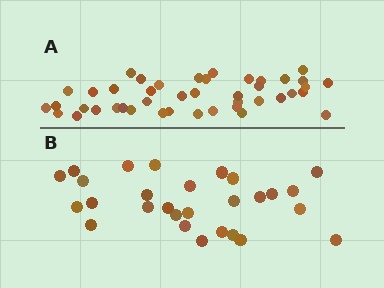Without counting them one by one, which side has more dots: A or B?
Region A (the top region) has more dots.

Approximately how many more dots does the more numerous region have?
Region A has approximately 15 more dots than region B.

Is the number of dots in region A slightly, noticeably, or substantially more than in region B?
Region A has substantially more. The ratio is roughly 1.5 to 1.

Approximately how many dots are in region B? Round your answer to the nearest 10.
About 30 dots. (The exact count is 28, which rounds to 30.)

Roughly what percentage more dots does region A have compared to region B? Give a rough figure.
About 55% more.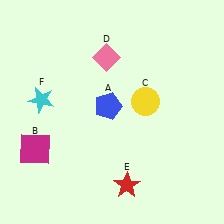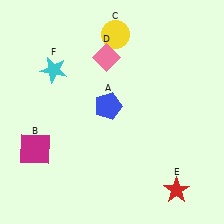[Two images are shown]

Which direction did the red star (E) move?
The red star (E) moved right.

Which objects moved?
The objects that moved are: the yellow circle (C), the red star (E), the cyan star (F).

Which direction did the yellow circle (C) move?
The yellow circle (C) moved up.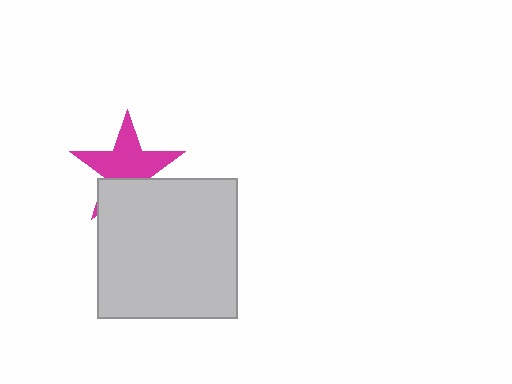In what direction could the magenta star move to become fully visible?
The magenta star could move up. That would shift it out from behind the light gray square entirely.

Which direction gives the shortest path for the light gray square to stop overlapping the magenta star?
Moving down gives the shortest separation.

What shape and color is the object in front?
The object in front is a light gray square.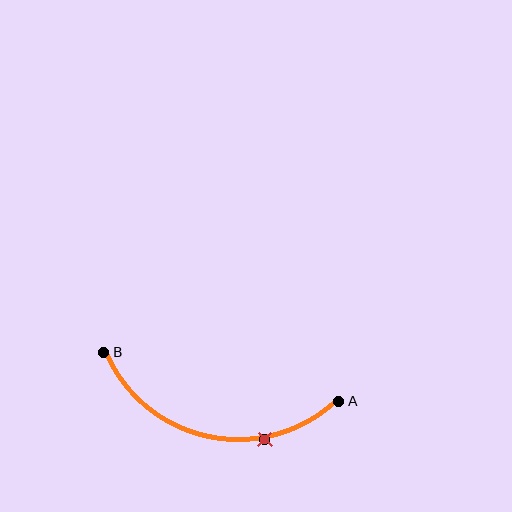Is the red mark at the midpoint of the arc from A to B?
No. The red mark lies on the arc but is closer to endpoint A. The arc midpoint would be at the point on the curve equidistant along the arc from both A and B.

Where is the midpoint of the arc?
The arc midpoint is the point on the curve farthest from the straight line joining A and B. It sits below that line.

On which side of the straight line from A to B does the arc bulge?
The arc bulges below the straight line connecting A and B.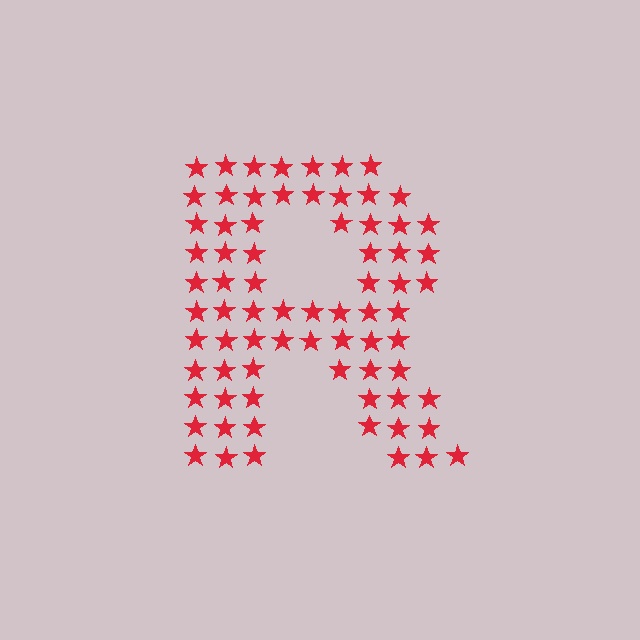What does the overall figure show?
The overall figure shows the letter R.